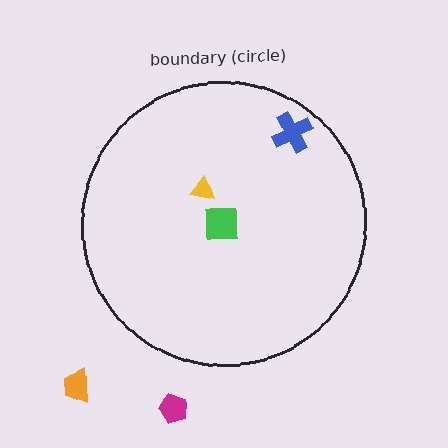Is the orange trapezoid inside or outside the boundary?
Outside.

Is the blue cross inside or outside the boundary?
Inside.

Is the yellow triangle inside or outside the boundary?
Inside.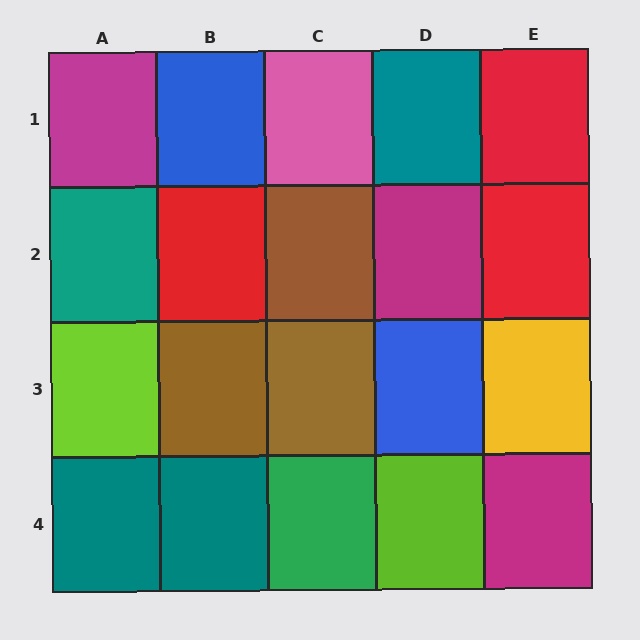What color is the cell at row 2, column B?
Red.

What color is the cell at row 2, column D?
Magenta.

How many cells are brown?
3 cells are brown.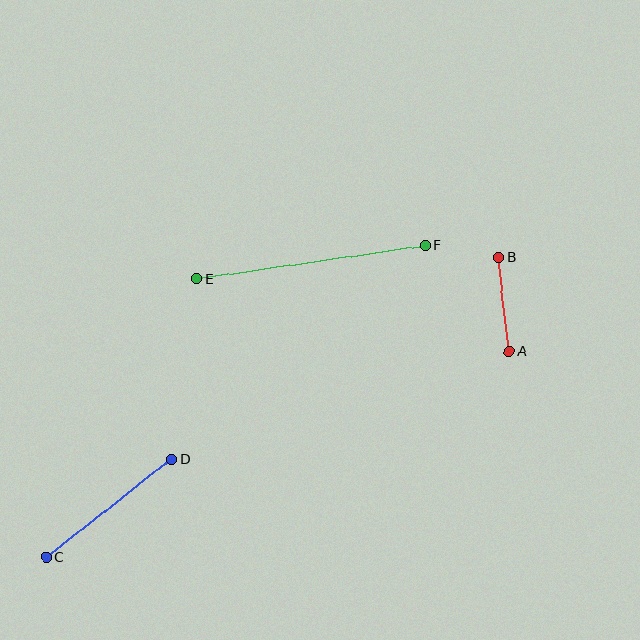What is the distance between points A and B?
The distance is approximately 95 pixels.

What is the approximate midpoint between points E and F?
The midpoint is at approximately (311, 262) pixels.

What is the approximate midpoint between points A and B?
The midpoint is at approximately (504, 304) pixels.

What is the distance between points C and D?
The distance is approximately 159 pixels.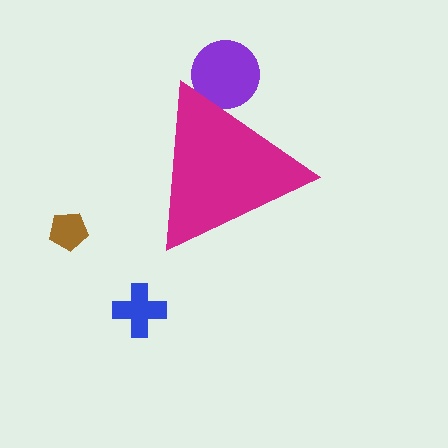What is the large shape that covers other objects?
A magenta triangle.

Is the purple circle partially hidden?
Yes, the purple circle is partially hidden behind the magenta triangle.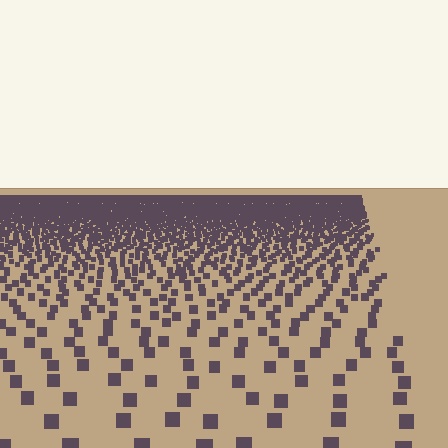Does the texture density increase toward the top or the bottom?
Density increases toward the top.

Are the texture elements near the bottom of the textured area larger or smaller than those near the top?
Larger. Near the bottom, elements are closer to the viewer and appear at a bigger on-screen size.